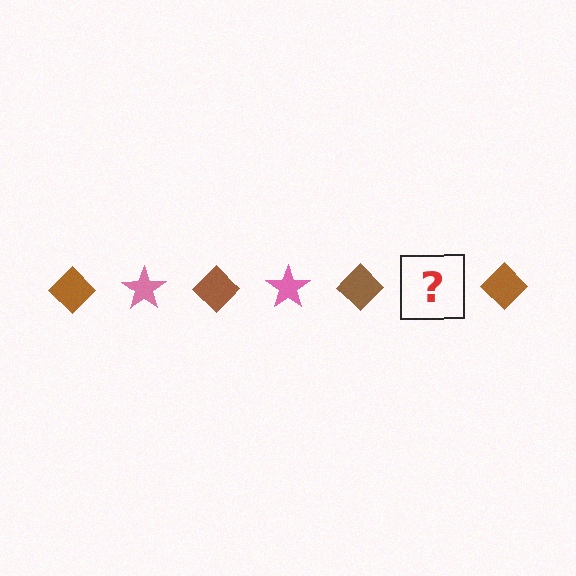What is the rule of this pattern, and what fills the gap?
The rule is that the pattern alternates between brown diamond and pink star. The gap should be filled with a pink star.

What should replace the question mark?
The question mark should be replaced with a pink star.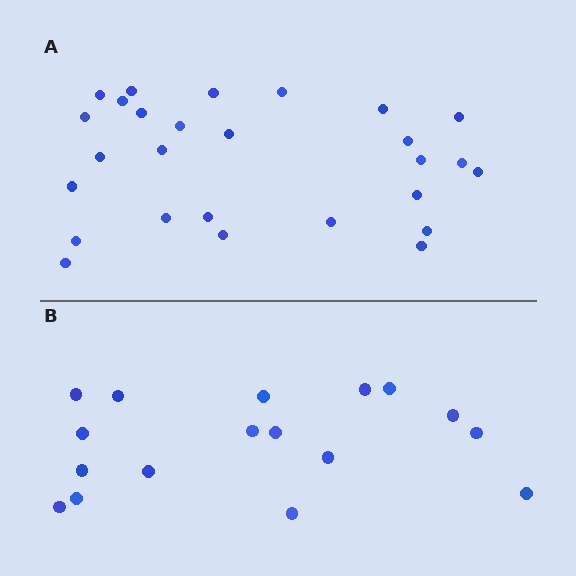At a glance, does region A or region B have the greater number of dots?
Region A (the top region) has more dots.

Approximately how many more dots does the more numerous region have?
Region A has roughly 10 or so more dots than region B.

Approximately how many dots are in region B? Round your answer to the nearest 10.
About 20 dots. (The exact count is 17, which rounds to 20.)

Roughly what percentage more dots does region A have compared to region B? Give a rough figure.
About 60% more.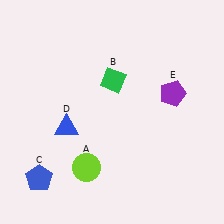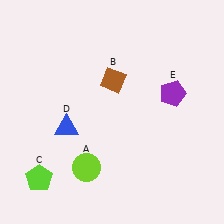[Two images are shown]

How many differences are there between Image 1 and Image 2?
There are 2 differences between the two images.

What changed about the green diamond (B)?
In Image 1, B is green. In Image 2, it changed to brown.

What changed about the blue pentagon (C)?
In Image 1, C is blue. In Image 2, it changed to lime.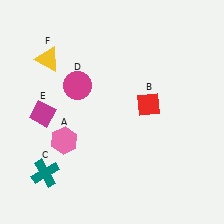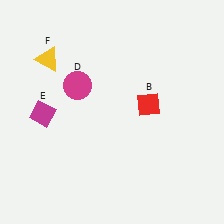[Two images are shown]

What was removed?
The pink hexagon (A), the teal cross (C) were removed in Image 2.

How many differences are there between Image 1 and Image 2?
There are 2 differences between the two images.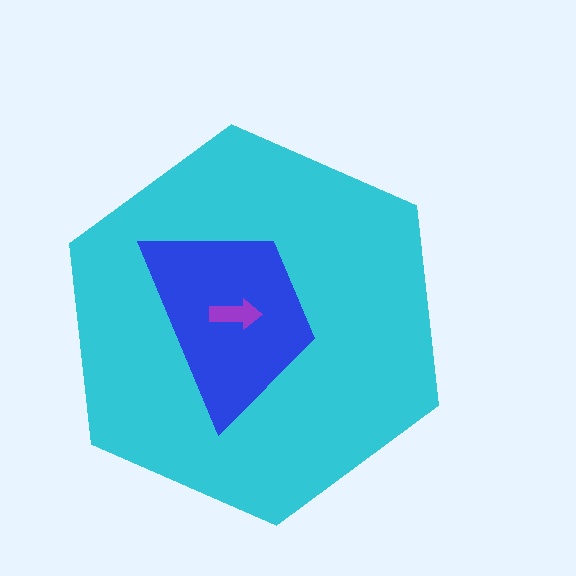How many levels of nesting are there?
3.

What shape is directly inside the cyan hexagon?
The blue trapezoid.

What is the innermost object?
The purple arrow.